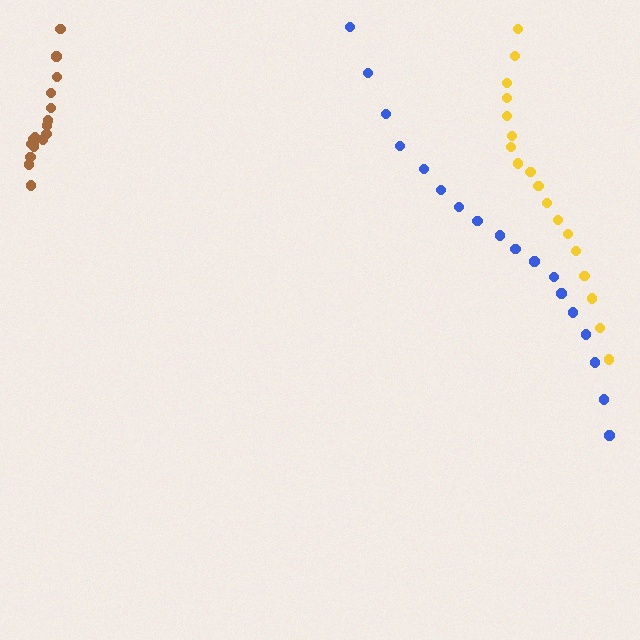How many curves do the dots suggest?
There are 3 distinct paths.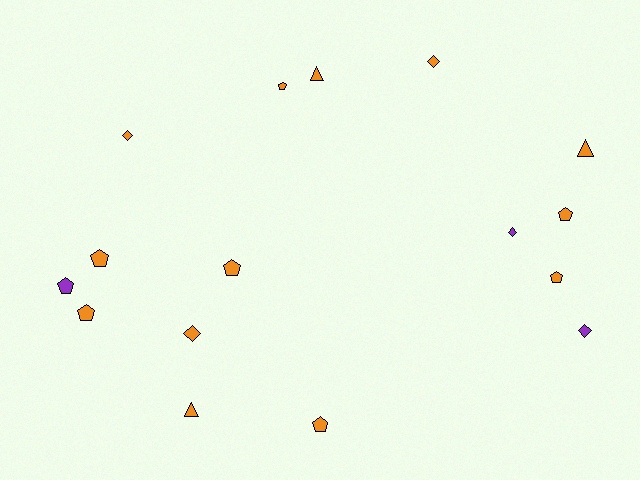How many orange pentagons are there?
There are 7 orange pentagons.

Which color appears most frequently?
Orange, with 13 objects.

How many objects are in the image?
There are 16 objects.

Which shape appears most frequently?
Pentagon, with 8 objects.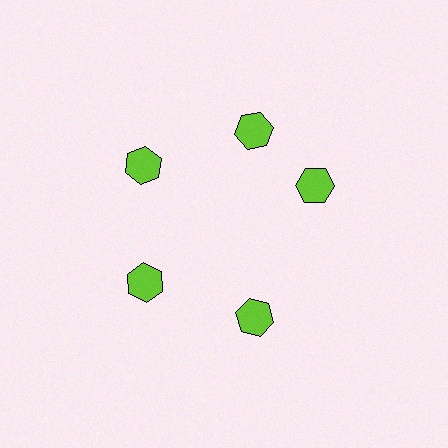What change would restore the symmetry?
The symmetry would be restored by rotating it back into even spacing with its neighbors so that all 5 hexagons sit at equal angles and equal distance from the center.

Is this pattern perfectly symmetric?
No. The 5 lime hexagons are arranged in a ring, but one element near the 3 o'clock position is rotated out of alignment along the ring, breaking the 5-fold rotational symmetry.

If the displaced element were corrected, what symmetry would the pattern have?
It would have 5-fold rotational symmetry — the pattern would map onto itself every 72 degrees.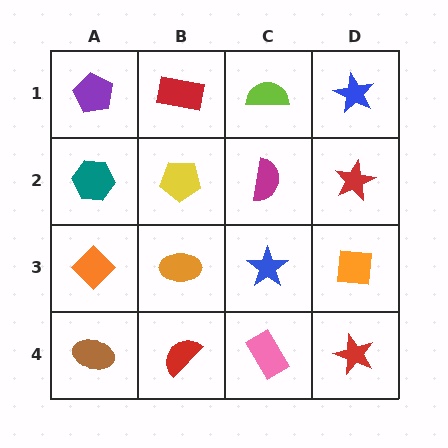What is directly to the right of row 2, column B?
A magenta semicircle.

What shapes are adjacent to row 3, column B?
A yellow pentagon (row 2, column B), a red semicircle (row 4, column B), an orange diamond (row 3, column A), a blue star (row 3, column C).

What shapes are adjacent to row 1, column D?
A red star (row 2, column D), a lime semicircle (row 1, column C).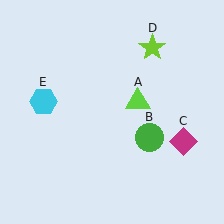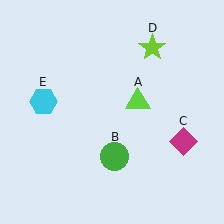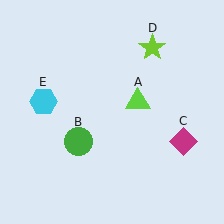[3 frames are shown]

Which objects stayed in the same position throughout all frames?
Lime triangle (object A) and magenta diamond (object C) and lime star (object D) and cyan hexagon (object E) remained stationary.